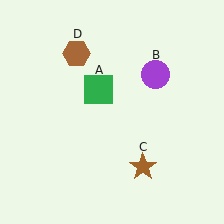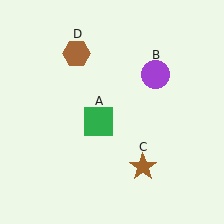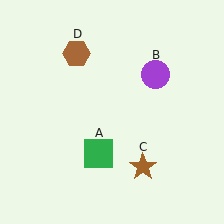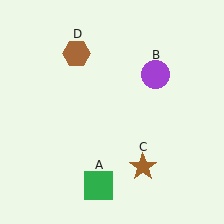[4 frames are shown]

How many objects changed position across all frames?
1 object changed position: green square (object A).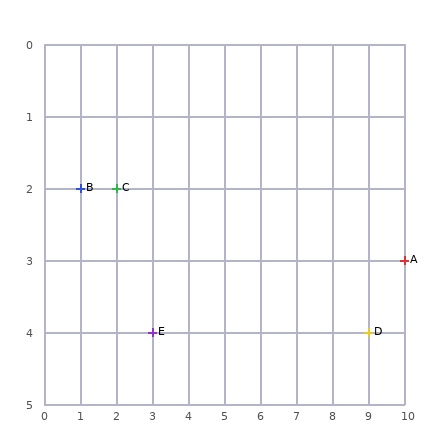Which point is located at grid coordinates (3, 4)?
Point E is at (3, 4).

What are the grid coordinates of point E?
Point E is at grid coordinates (3, 4).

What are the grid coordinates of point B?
Point B is at grid coordinates (1, 2).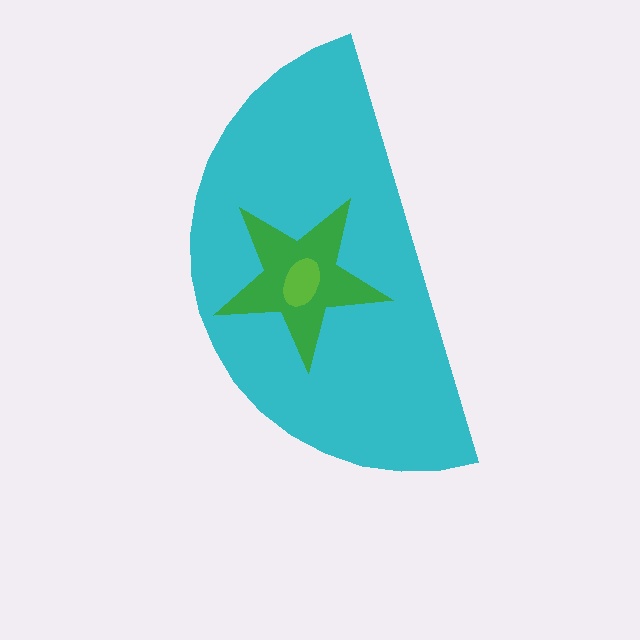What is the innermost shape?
The lime ellipse.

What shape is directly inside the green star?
The lime ellipse.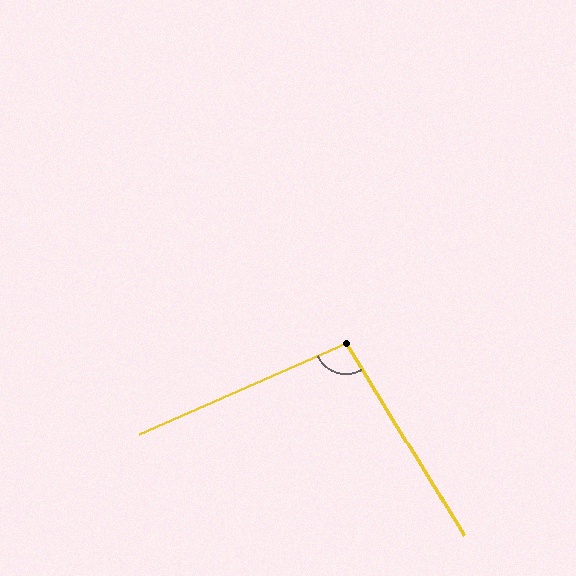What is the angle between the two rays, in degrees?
Approximately 97 degrees.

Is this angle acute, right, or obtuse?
It is obtuse.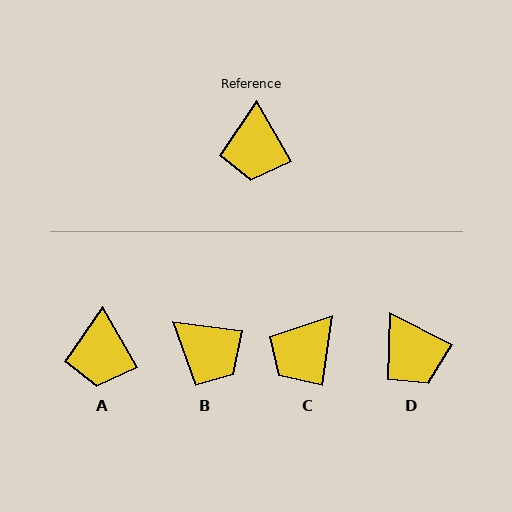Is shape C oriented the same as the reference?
No, it is off by about 38 degrees.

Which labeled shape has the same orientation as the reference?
A.